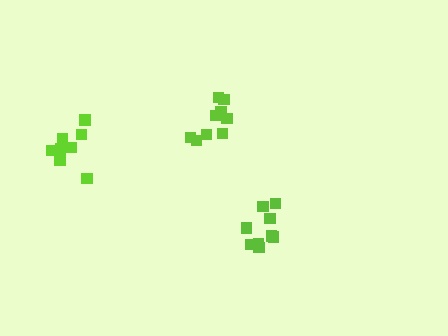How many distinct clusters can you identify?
There are 3 distinct clusters.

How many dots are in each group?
Group 1: 9 dots, Group 2: 9 dots, Group 3: 9 dots (27 total).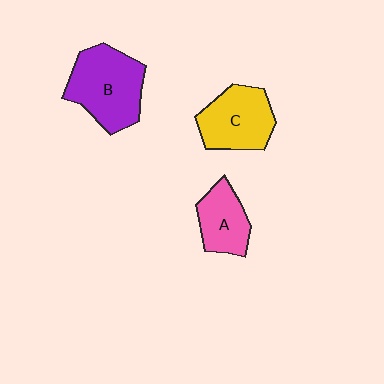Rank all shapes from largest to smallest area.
From largest to smallest: B (purple), C (yellow), A (pink).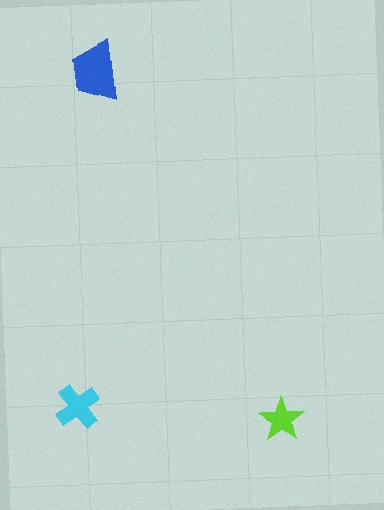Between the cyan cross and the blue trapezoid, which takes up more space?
The blue trapezoid.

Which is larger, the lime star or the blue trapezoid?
The blue trapezoid.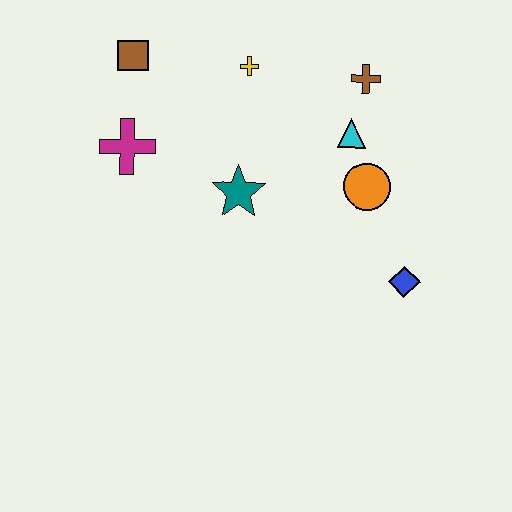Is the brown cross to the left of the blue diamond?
Yes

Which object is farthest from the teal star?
The blue diamond is farthest from the teal star.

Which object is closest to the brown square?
The magenta cross is closest to the brown square.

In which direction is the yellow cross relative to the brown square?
The yellow cross is to the right of the brown square.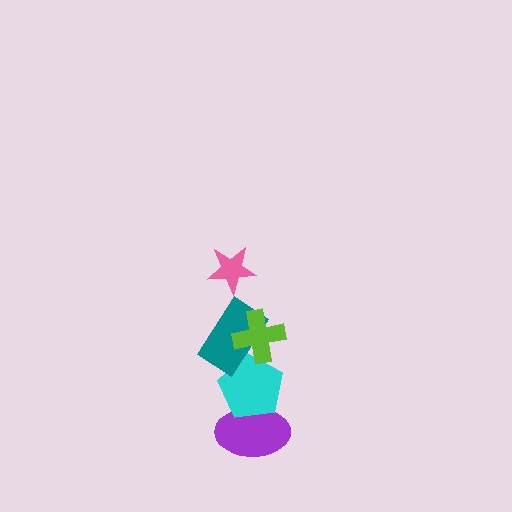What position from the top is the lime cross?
The lime cross is 2nd from the top.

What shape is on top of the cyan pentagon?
The teal rectangle is on top of the cyan pentagon.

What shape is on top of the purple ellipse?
The cyan pentagon is on top of the purple ellipse.